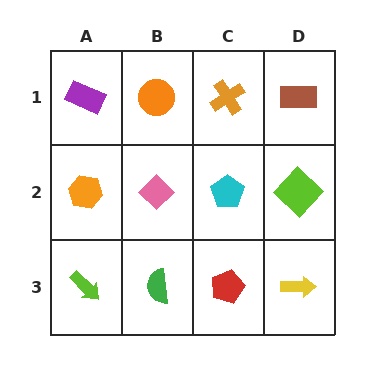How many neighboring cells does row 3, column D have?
2.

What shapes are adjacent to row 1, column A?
An orange hexagon (row 2, column A), an orange circle (row 1, column B).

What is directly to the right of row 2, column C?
A lime diamond.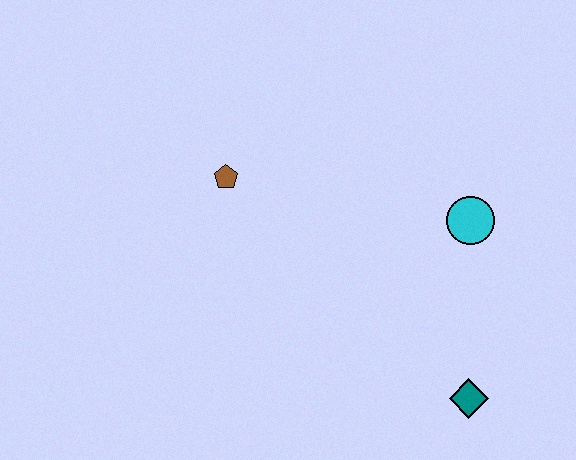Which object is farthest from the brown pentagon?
The teal diamond is farthest from the brown pentagon.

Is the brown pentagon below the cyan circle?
No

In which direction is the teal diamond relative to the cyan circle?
The teal diamond is below the cyan circle.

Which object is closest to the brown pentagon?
The cyan circle is closest to the brown pentagon.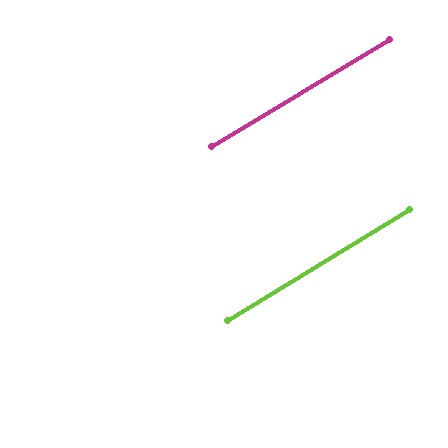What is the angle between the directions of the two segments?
Approximately 0 degrees.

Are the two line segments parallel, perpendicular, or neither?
Parallel — their directions differ by only 0.3°.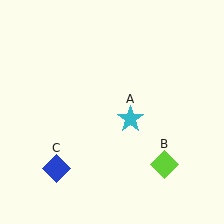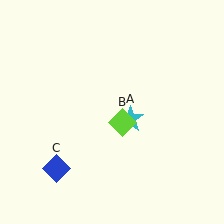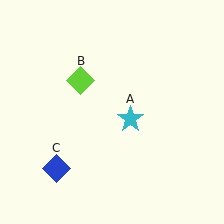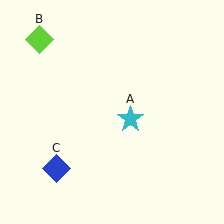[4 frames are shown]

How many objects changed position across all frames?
1 object changed position: lime diamond (object B).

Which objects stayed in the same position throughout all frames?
Cyan star (object A) and blue diamond (object C) remained stationary.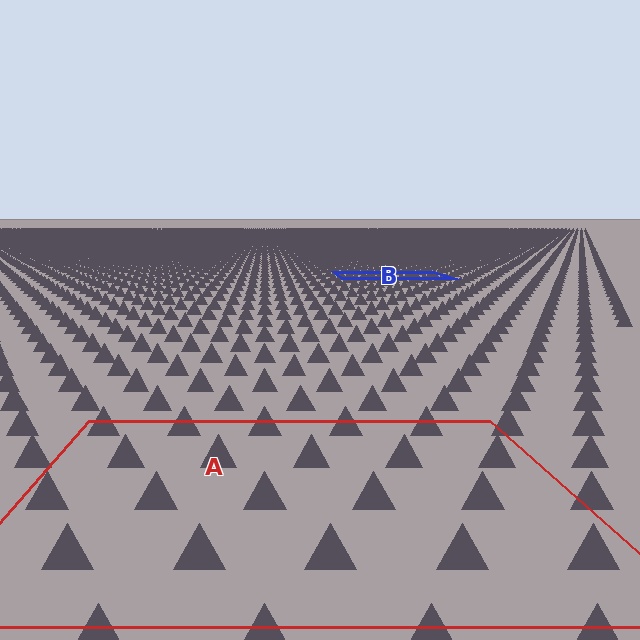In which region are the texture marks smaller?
The texture marks are smaller in region B, because it is farther away.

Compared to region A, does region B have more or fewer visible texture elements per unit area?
Region B has more texture elements per unit area — they are packed more densely because it is farther away.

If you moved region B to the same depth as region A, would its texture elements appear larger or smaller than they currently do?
They would appear larger. At a closer depth, the same texture elements are projected at a bigger on-screen size.